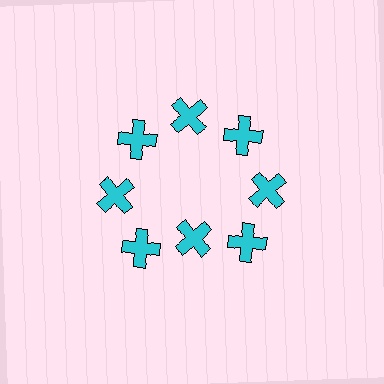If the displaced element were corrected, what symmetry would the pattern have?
It would have 8-fold rotational symmetry — the pattern would map onto itself every 45 degrees.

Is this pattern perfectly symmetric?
No. The 8 cyan crosses are arranged in a ring, but one element near the 6 o'clock position is pulled inward toward the center, breaking the 8-fold rotational symmetry.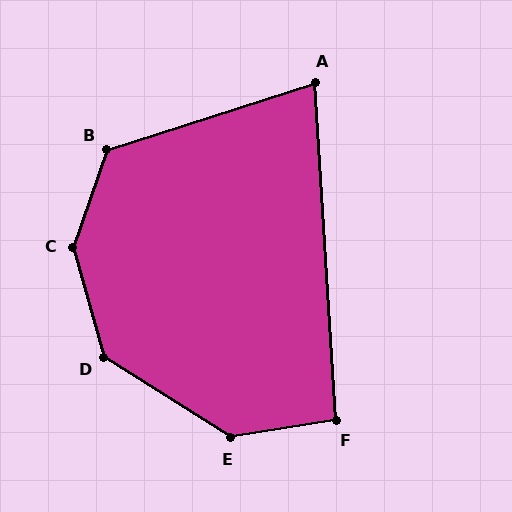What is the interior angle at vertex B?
Approximately 127 degrees (obtuse).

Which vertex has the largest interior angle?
C, at approximately 145 degrees.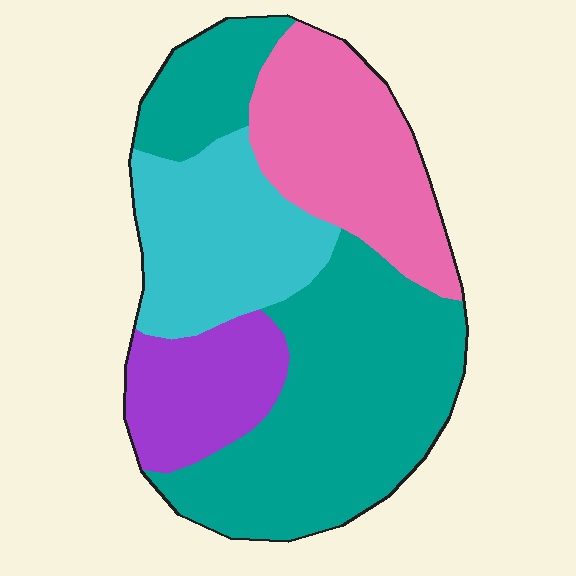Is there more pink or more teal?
Teal.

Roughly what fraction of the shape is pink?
Pink takes up about one fifth (1/5) of the shape.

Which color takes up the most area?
Teal, at roughly 45%.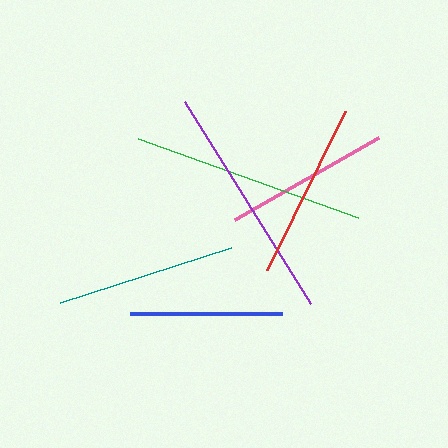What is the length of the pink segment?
The pink segment is approximately 166 pixels long.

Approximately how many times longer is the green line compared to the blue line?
The green line is approximately 1.5 times the length of the blue line.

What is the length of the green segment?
The green segment is approximately 233 pixels long.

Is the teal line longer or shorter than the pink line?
The teal line is longer than the pink line.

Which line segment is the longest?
The purple line is the longest at approximately 238 pixels.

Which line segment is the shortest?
The blue line is the shortest at approximately 152 pixels.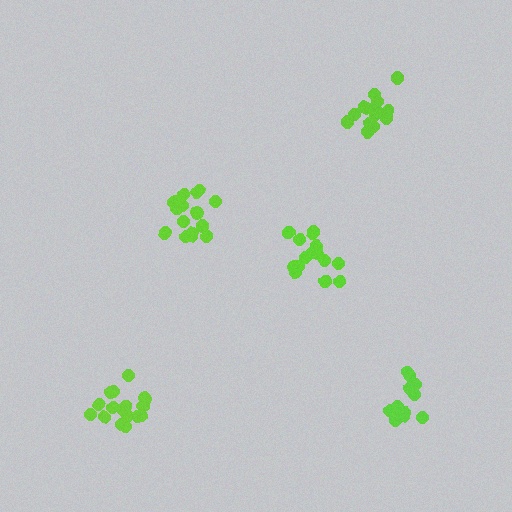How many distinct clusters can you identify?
There are 5 distinct clusters.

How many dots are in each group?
Group 1: 16 dots, Group 2: 15 dots, Group 3: 16 dots, Group 4: 12 dots, Group 5: 16 dots (75 total).